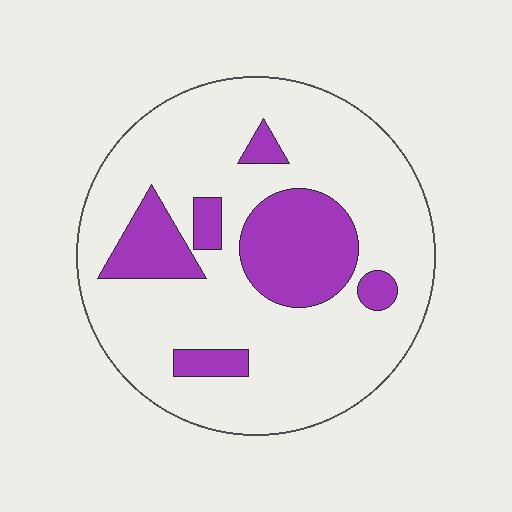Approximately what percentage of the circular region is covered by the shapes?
Approximately 20%.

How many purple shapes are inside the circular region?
6.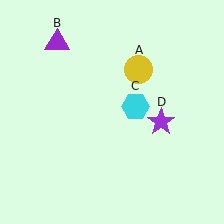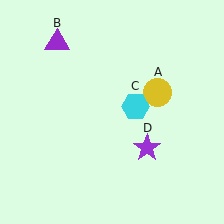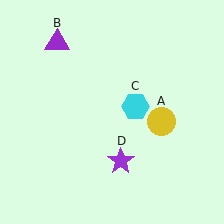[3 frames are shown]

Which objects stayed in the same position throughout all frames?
Purple triangle (object B) and cyan hexagon (object C) remained stationary.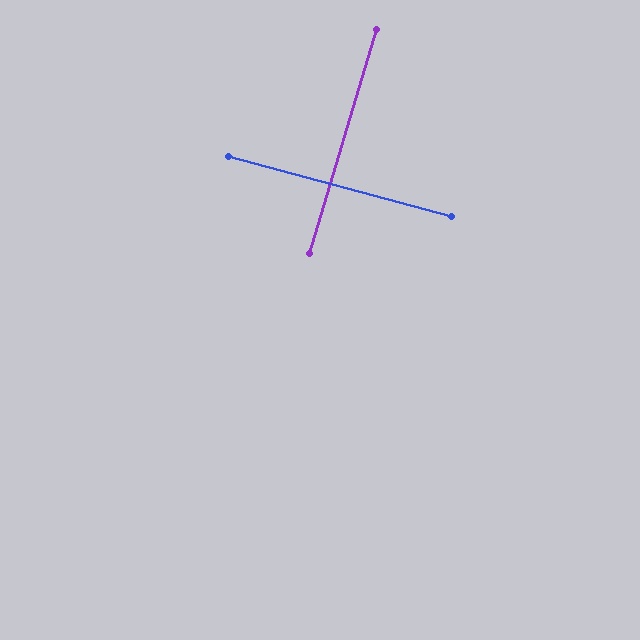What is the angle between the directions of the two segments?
Approximately 89 degrees.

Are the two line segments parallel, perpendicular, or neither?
Perpendicular — they meet at approximately 89°.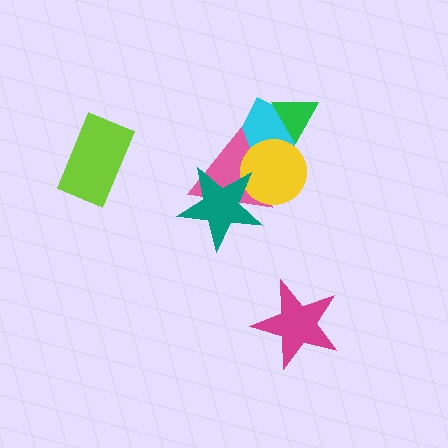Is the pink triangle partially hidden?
Yes, it is partially covered by another shape.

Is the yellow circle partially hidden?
Yes, it is partially covered by another shape.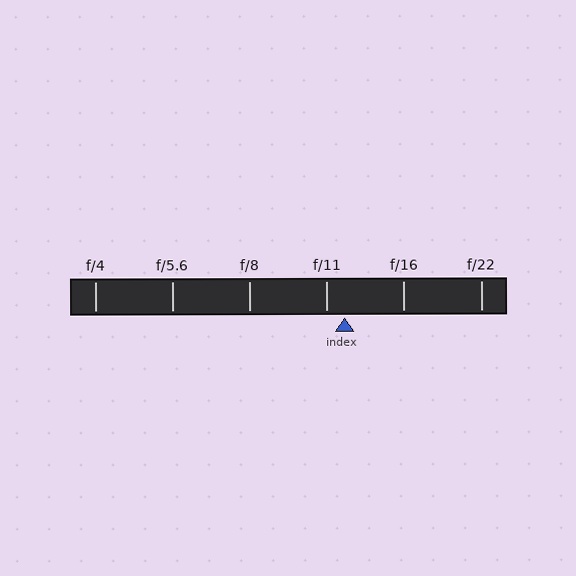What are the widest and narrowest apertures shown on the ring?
The widest aperture shown is f/4 and the narrowest is f/22.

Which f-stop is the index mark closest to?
The index mark is closest to f/11.